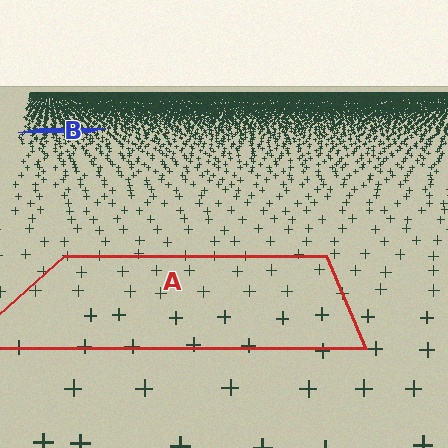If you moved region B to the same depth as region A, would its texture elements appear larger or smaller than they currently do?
They would appear larger. At a closer depth, the same texture elements are projected at a bigger on-screen size.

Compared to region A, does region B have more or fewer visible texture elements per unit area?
Region B has more texture elements per unit area — they are packed more densely because it is farther away.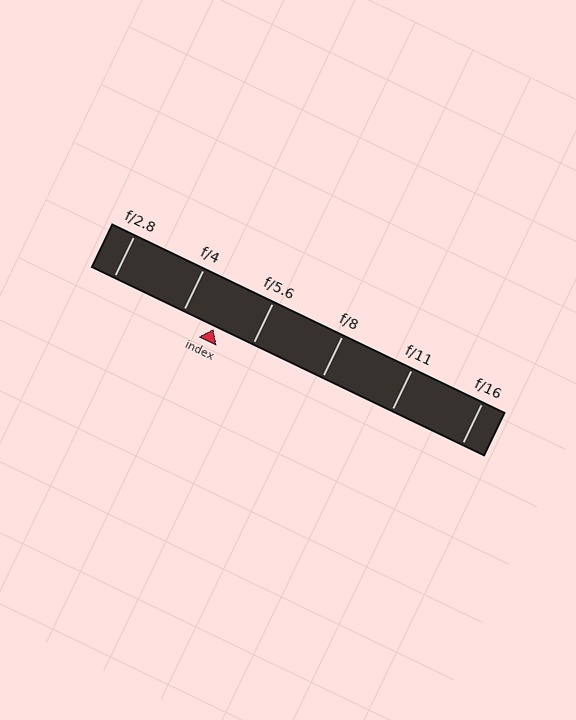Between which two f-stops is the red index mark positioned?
The index mark is between f/4 and f/5.6.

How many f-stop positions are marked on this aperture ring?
There are 6 f-stop positions marked.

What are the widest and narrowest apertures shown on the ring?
The widest aperture shown is f/2.8 and the narrowest is f/16.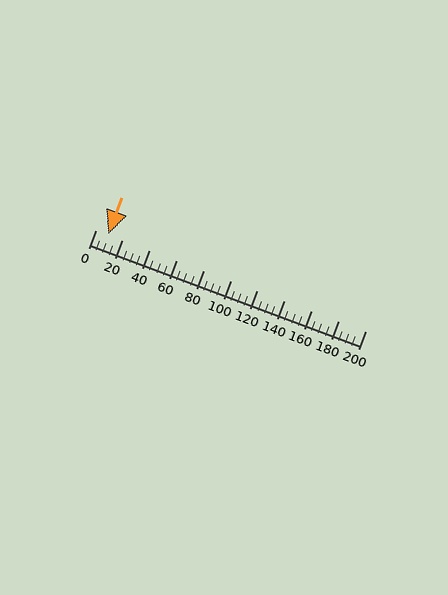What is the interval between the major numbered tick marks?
The major tick marks are spaced 20 units apart.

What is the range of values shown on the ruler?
The ruler shows values from 0 to 200.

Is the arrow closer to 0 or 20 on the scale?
The arrow is closer to 0.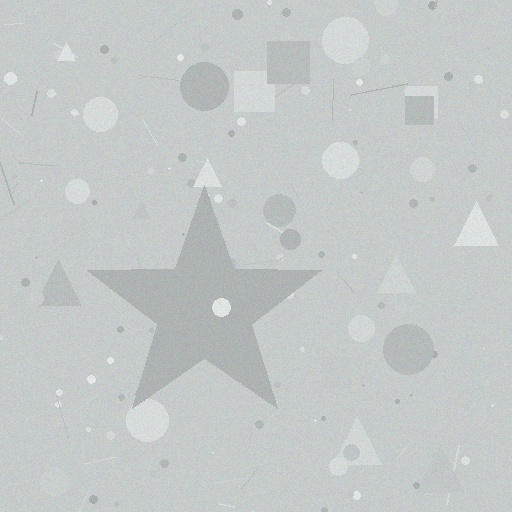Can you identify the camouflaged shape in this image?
The camouflaged shape is a star.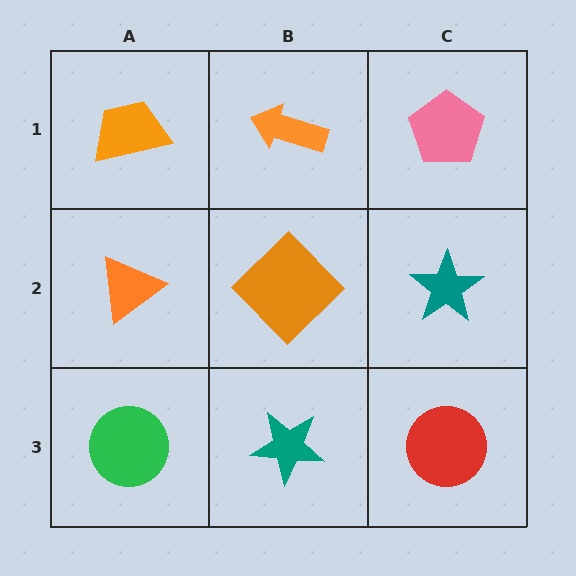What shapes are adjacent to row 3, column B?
An orange diamond (row 2, column B), a green circle (row 3, column A), a red circle (row 3, column C).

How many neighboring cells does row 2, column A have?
3.